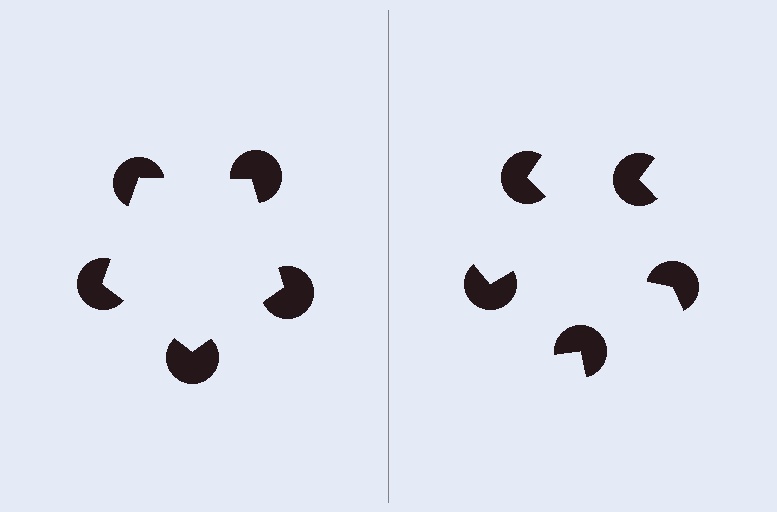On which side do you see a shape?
An illusory pentagon appears on the left side. On the right side the wedge cuts are rotated, so no coherent shape forms.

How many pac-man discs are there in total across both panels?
10 — 5 on each side.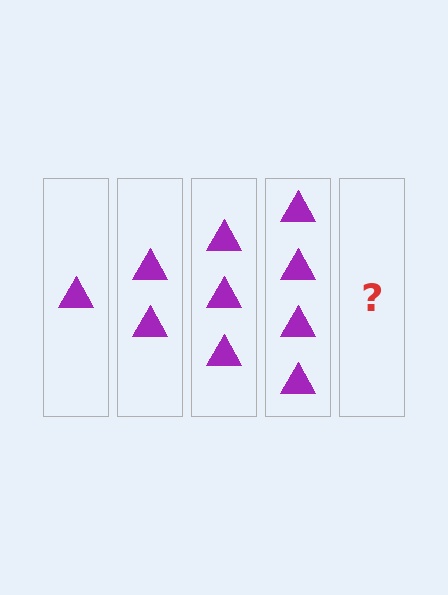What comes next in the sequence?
The next element should be 5 triangles.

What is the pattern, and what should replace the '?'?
The pattern is that each step adds one more triangle. The '?' should be 5 triangles.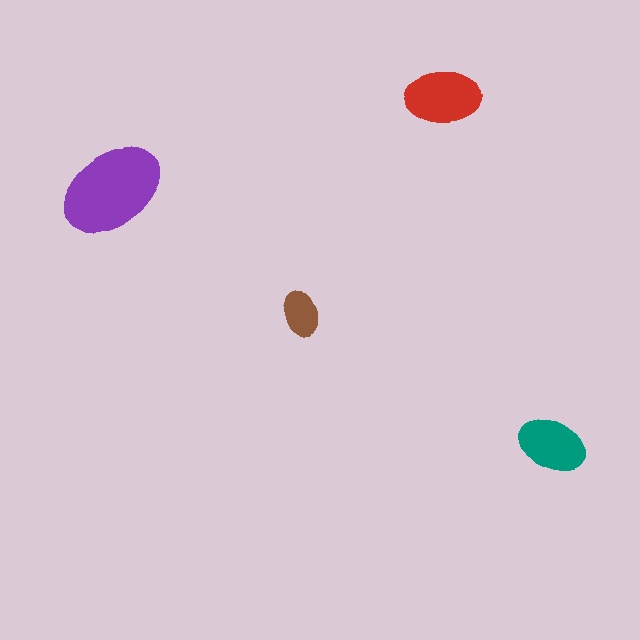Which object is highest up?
The red ellipse is topmost.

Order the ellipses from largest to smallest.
the purple one, the red one, the teal one, the brown one.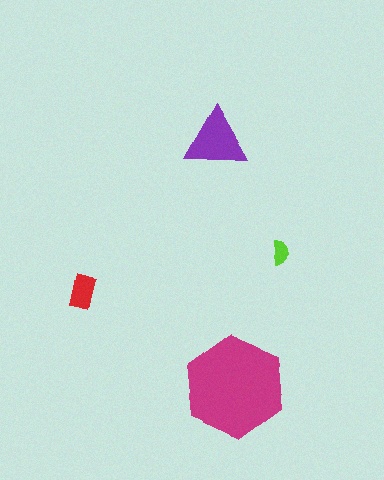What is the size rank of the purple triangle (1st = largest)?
2nd.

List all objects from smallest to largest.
The lime semicircle, the red rectangle, the purple triangle, the magenta hexagon.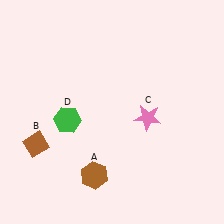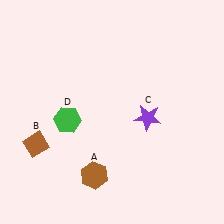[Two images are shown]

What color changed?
The star (C) changed from pink in Image 1 to purple in Image 2.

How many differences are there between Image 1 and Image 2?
There is 1 difference between the two images.